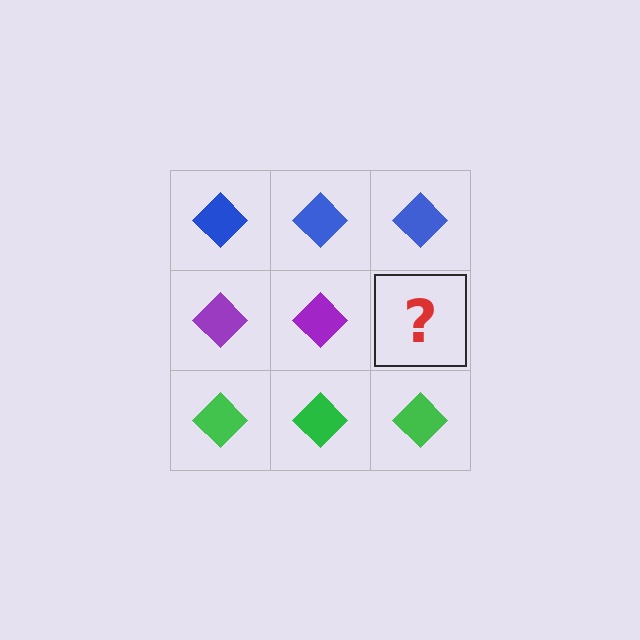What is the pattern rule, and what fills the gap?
The rule is that each row has a consistent color. The gap should be filled with a purple diamond.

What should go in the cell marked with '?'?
The missing cell should contain a purple diamond.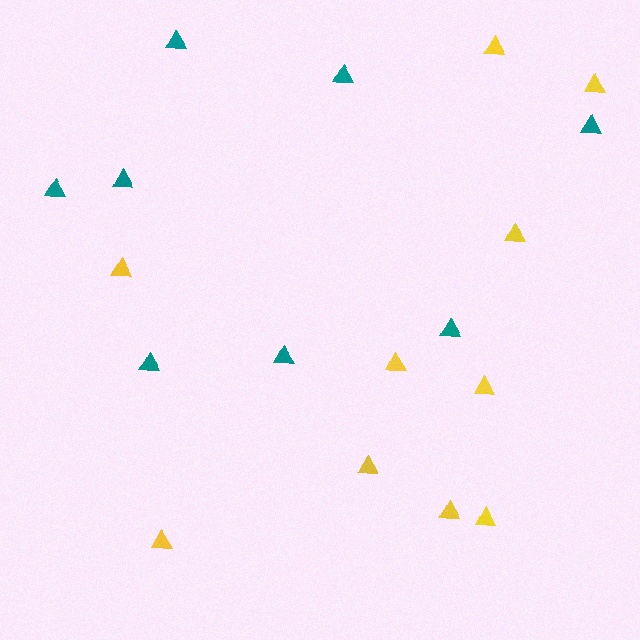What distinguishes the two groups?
There are 2 groups: one group of teal triangles (8) and one group of yellow triangles (10).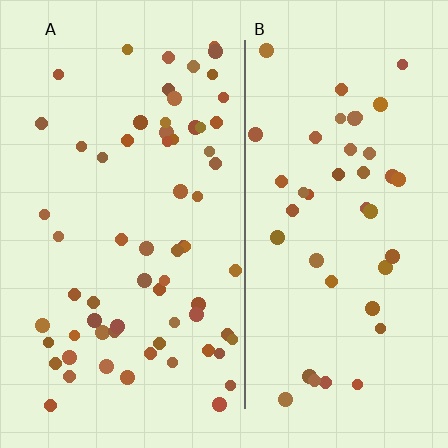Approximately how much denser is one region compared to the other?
Approximately 1.6× — region A over region B.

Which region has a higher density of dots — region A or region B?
A (the left).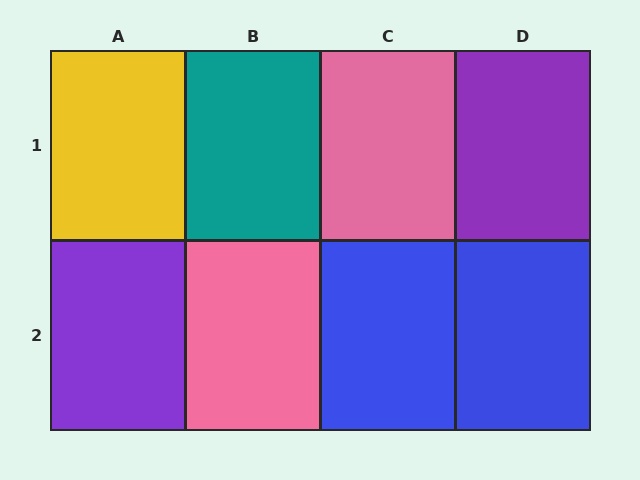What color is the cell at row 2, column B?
Pink.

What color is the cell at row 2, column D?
Blue.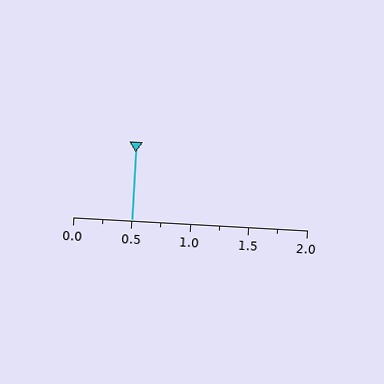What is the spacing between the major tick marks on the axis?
The major ticks are spaced 0.5 apart.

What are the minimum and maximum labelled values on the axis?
The axis runs from 0.0 to 2.0.